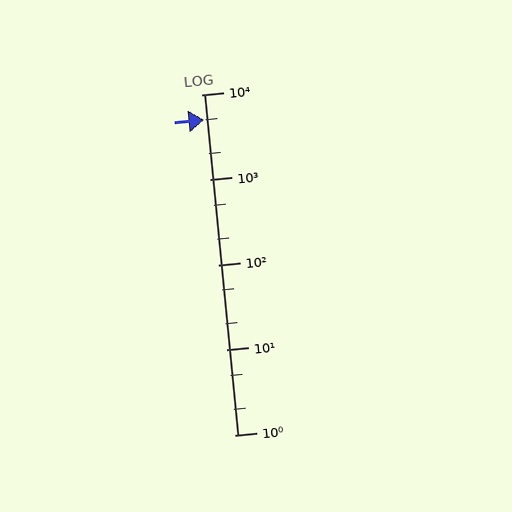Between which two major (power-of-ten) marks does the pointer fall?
The pointer is between 1000 and 10000.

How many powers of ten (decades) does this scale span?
The scale spans 4 decades, from 1 to 10000.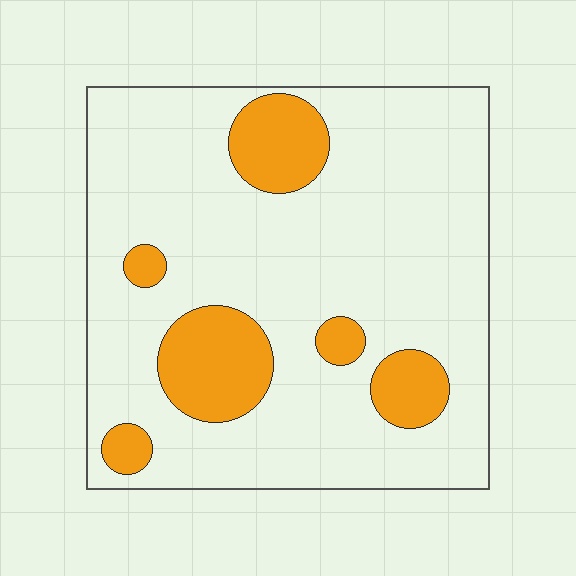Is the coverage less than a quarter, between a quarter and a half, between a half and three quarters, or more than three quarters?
Less than a quarter.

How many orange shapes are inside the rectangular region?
6.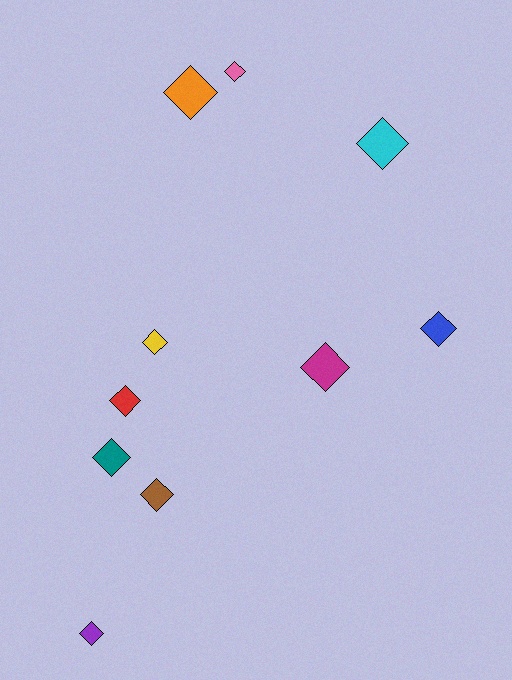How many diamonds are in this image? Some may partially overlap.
There are 10 diamonds.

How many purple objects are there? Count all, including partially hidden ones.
There is 1 purple object.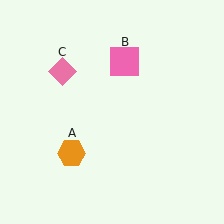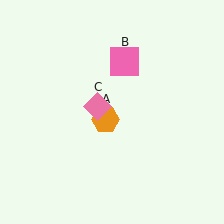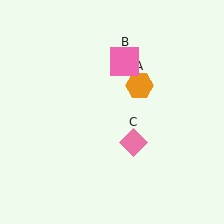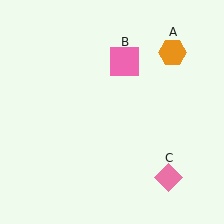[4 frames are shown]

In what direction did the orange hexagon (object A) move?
The orange hexagon (object A) moved up and to the right.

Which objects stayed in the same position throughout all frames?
Pink square (object B) remained stationary.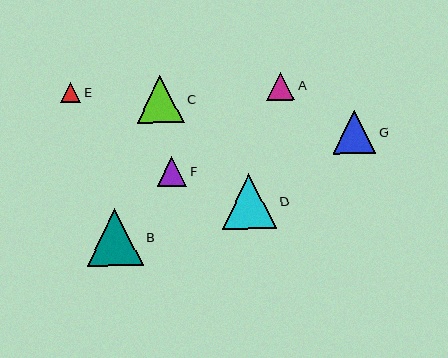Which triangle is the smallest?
Triangle E is the smallest with a size of approximately 20 pixels.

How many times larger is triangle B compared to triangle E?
Triangle B is approximately 2.8 times the size of triangle E.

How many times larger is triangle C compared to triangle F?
Triangle C is approximately 1.6 times the size of triangle F.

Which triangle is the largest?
Triangle B is the largest with a size of approximately 57 pixels.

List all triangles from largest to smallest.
From largest to smallest: B, D, C, G, F, A, E.